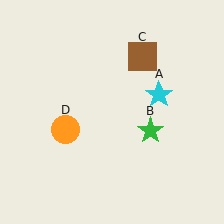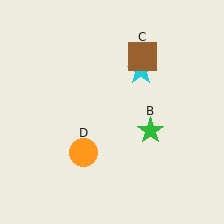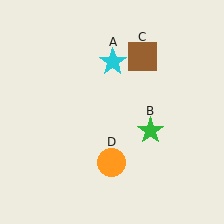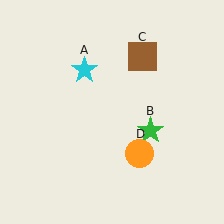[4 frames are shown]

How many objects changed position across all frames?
2 objects changed position: cyan star (object A), orange circle (object D).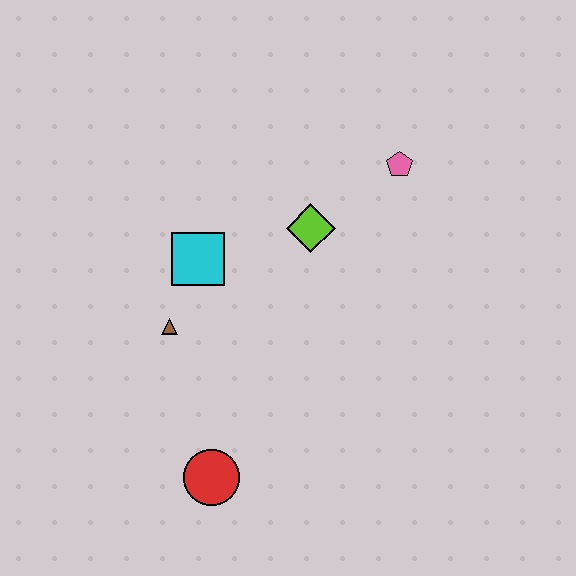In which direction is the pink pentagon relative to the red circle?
The pink pentagon is above the red circle.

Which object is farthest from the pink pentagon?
The red circle is farthest from the pink pentagon.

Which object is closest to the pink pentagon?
The lime diamond is closest to the pink pentagon.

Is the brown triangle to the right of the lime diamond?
No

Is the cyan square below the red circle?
No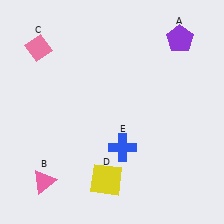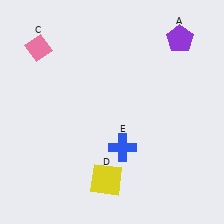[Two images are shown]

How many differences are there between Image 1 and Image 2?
There is 1 difference between the two images.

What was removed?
The pink triangle (B) was removed in Image 2.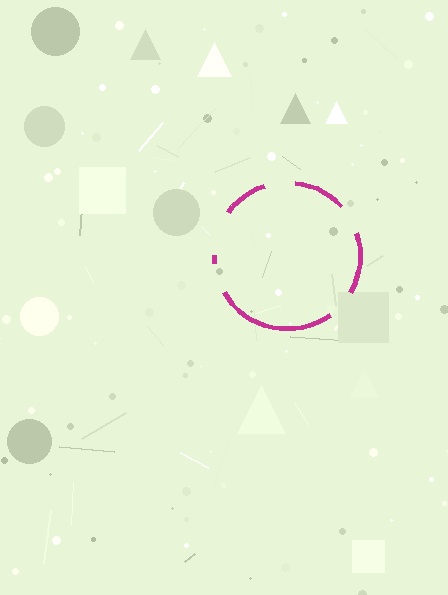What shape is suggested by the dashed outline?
The dashed outline suggests a circle.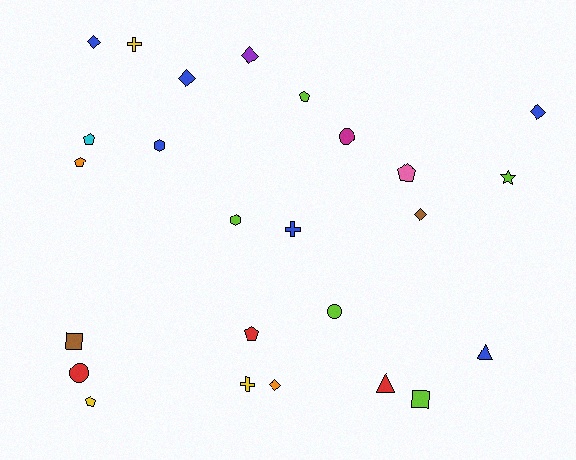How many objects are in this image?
There are 25 objects.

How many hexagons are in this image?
There are 2 hexagons.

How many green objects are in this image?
There are no green objects.